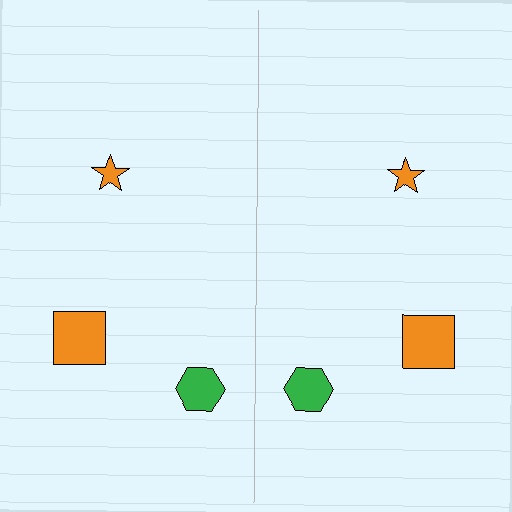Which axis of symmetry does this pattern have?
The pattern has a vertical axis of symmetry running through the center of the image.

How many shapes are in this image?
There are 6 shapes in this image.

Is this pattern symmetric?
Yes, this pattern has bilateral (reflection) symmetry.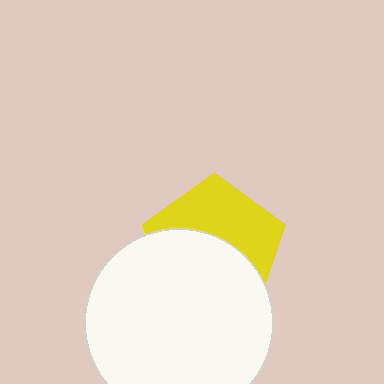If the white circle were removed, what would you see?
You would see the complete yellow pentagon.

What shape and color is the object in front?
The object in front is a white circle.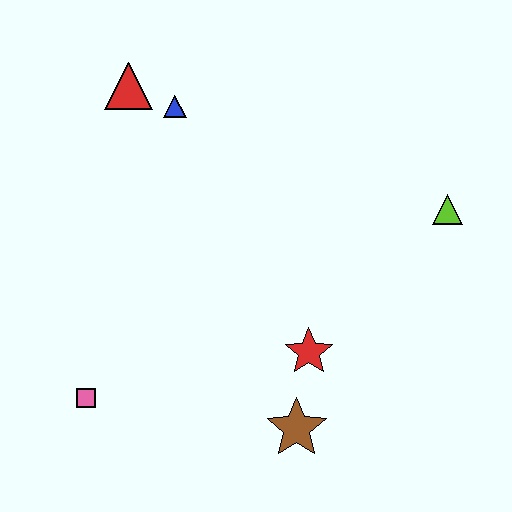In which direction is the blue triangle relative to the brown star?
The blue triangle is above the brown star.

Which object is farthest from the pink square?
The lime triangle is farthest from the pink square.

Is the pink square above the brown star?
Yes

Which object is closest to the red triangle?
The blue triangle is closest to the red triangle.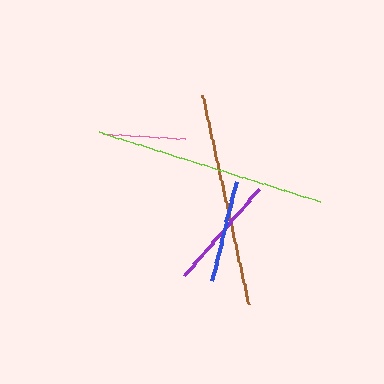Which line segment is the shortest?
The pink line is the shortest at approximately 83 pixels.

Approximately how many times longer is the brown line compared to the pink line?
The brown line is approximately 2.6 times the length of the pink line.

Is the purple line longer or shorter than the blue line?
The purple line is longer than the blue line.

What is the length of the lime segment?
The lime segment is approximately 231 pixels long.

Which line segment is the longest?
The lime line is the longest at approximately 231 pixels.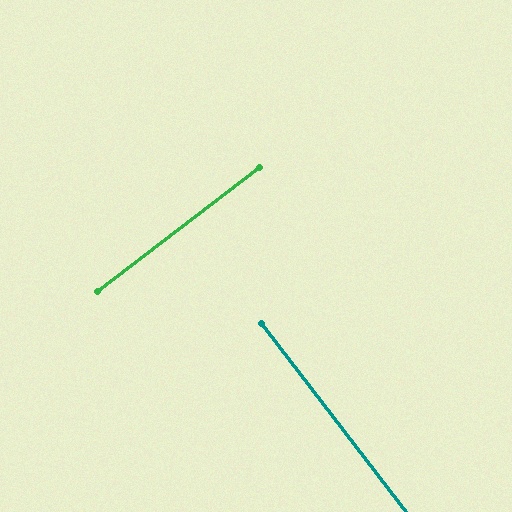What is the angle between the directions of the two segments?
Approximately 90 degrees.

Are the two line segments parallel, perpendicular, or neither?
Perpendicular — they meet at approximately 90°.